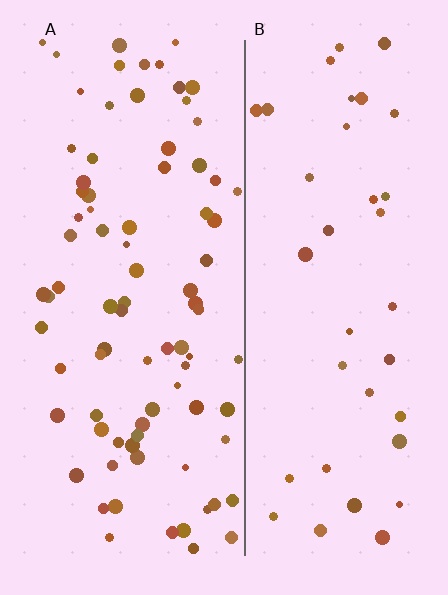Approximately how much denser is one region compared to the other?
Approximately 2.2× — region A over region B.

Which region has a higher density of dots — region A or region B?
A (the left).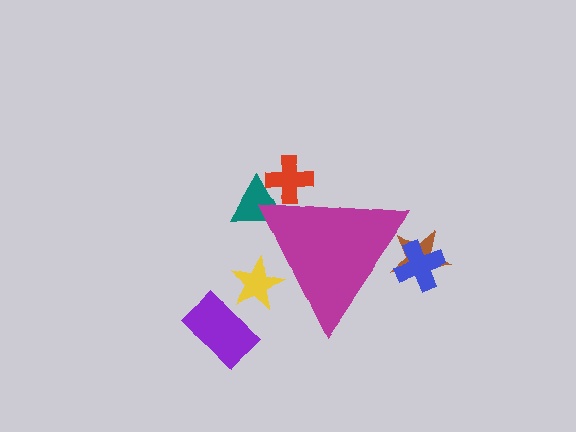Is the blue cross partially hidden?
Yes, the blue cross is partially hidden behind the magenta triangle.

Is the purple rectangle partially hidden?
No, the purple rectangle is fully visible.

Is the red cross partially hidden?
Yes, the red cross is partially hidden behind the magenta triangle.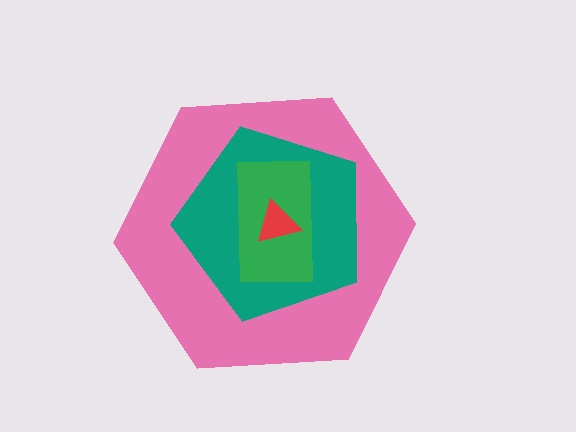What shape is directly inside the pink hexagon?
The teal pentagon.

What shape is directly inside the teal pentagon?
The green rectangle.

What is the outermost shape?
The pink hexagon.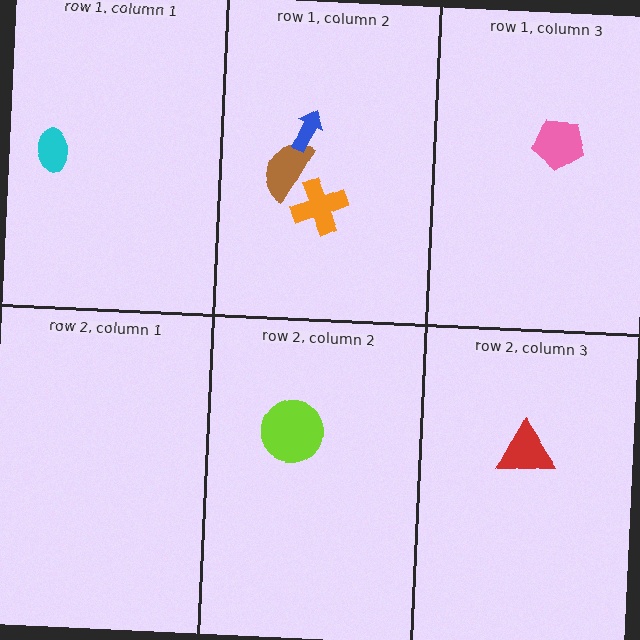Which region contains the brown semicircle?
The row 1, column 2 region.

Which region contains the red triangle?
The row 2, column 3 region.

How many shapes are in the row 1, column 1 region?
1.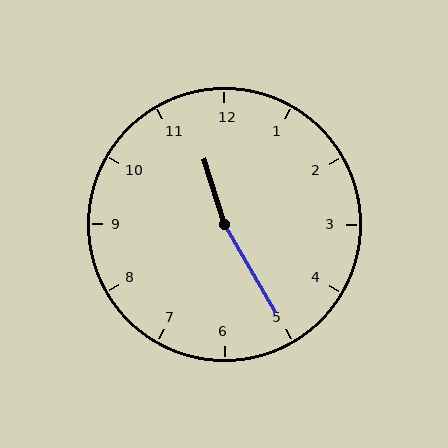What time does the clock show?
11:25.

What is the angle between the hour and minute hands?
Approximately 168 degrees.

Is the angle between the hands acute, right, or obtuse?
It is obtuse.